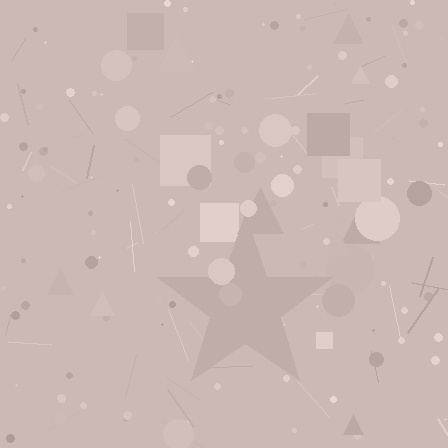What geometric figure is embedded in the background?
A star is embedded in the background.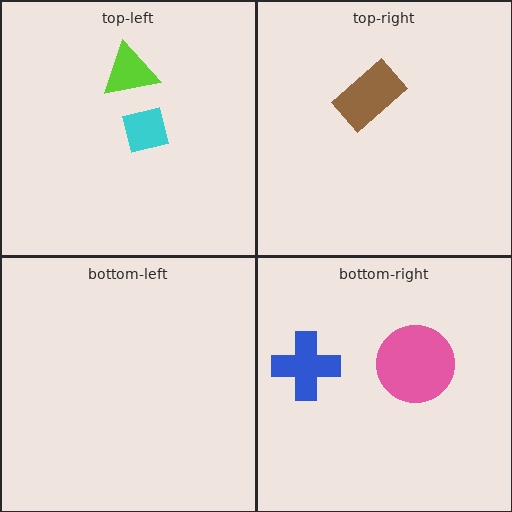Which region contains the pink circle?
The bottom-right region.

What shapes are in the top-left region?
The lime triangle, the cyan square.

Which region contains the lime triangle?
The top-left region.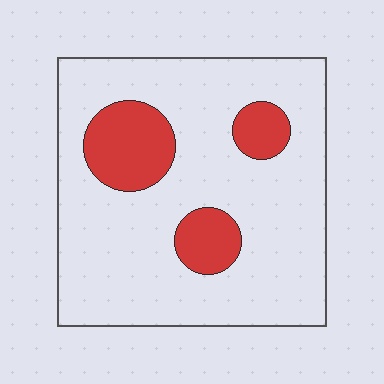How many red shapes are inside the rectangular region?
3.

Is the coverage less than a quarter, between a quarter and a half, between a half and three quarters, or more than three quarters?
Less than a quarter.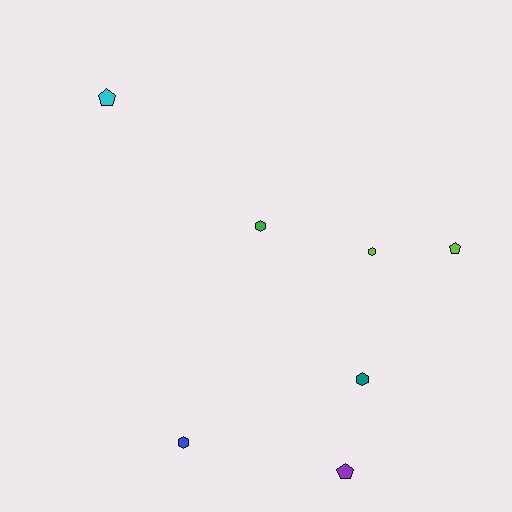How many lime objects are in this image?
There are 2 lime objects.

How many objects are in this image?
There are 7 objects.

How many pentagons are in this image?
There are 3 pentagons.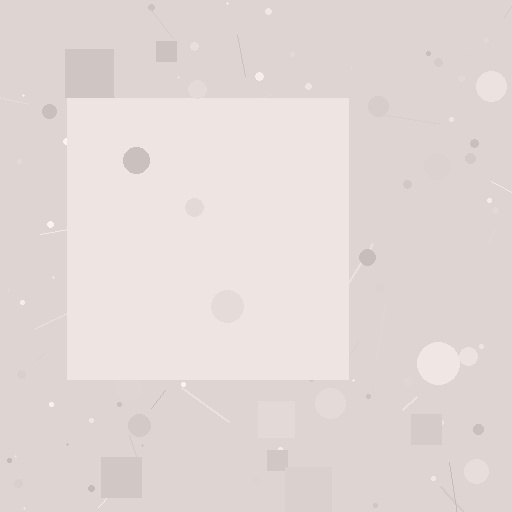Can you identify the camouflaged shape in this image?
The camouflaged shape is a square.